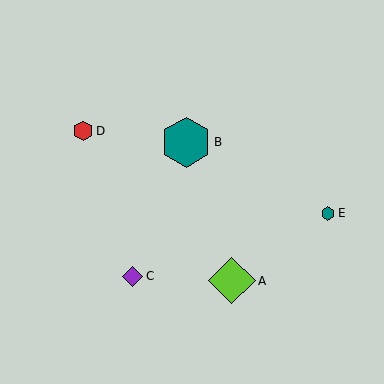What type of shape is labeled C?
Shape C is a purple diamond.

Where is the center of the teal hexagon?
The center of the teal hexagon is at (186, 142).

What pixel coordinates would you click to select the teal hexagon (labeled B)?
Click at (186, 142) to select the teal hexagon B.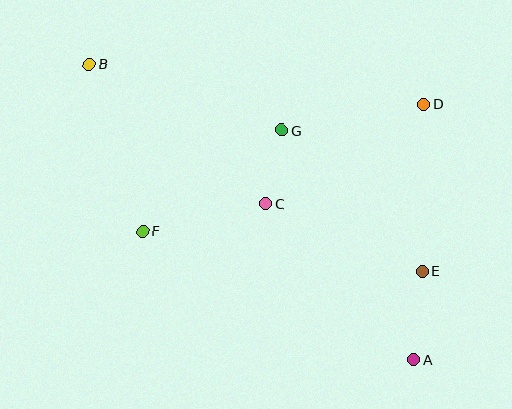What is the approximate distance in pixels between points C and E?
The distance between C and E is approximately 170 pixels.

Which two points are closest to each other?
Points C and G are closest to each other.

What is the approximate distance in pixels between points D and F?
The distance between D and F is approximately 308 pixels.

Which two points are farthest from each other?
Points A and B are farthest from each other.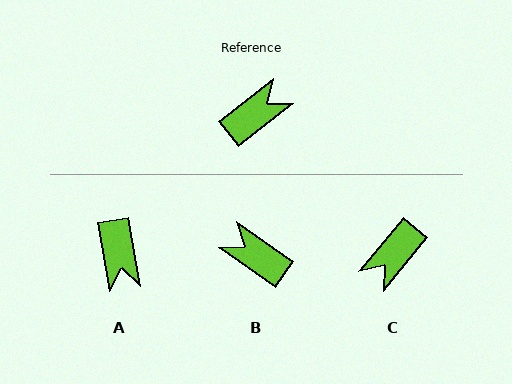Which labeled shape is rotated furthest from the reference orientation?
C, about 168 degrees away.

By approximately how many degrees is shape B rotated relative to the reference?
Approximately 107 degrees counter-clockwise.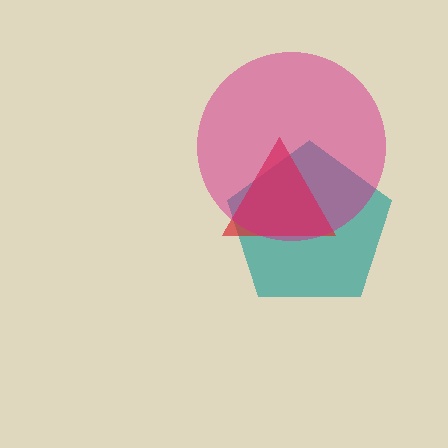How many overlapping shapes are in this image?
There are 3 overlapping shapes in the image.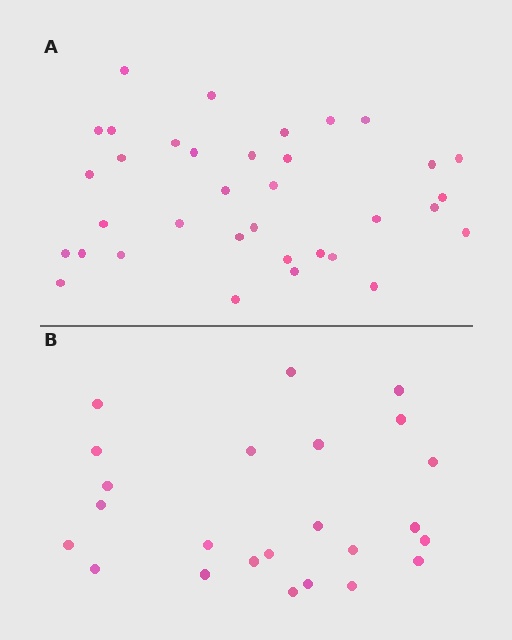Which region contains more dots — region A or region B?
Region A (the top region) has more dots.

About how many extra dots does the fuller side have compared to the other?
Region A has roughly 12 or so more dots than region B.